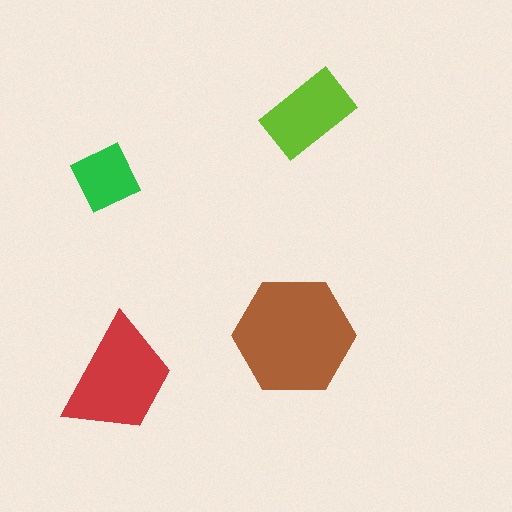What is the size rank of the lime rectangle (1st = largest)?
3rd.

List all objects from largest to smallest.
The brown hexagon, the red trapezoid, the lime rectangle, the green square.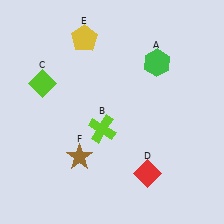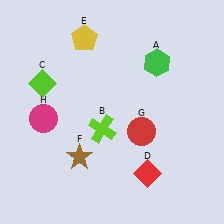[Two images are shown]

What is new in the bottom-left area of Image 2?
A magenta circle (H) was added in the bottom-left area of Image 2.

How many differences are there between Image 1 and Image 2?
There are 2 differences between the two images.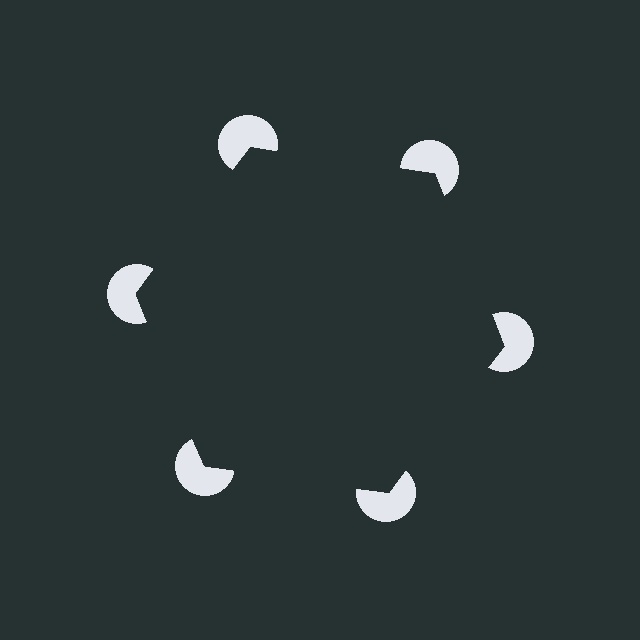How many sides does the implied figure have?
6 sides.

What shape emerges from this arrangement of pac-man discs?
An illusory hexagon — its edges are inferred from the aligned wedge cuts in the pac-man discs, not physically drawn.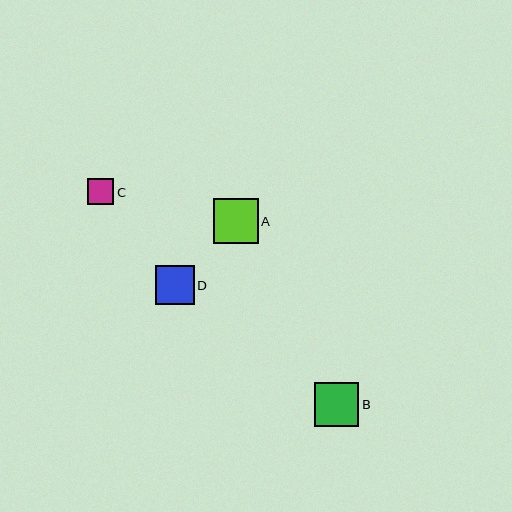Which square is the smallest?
Square C is the smallest with a size of approximately 27 pixels.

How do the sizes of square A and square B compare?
Square A and square B are approximately the same size.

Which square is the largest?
Square A is the largest with a size of approximately 45 pixels.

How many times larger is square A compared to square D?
Square A is approximately 1.2 times the size of square D.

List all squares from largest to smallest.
From largest to smallest: A, B, D, C.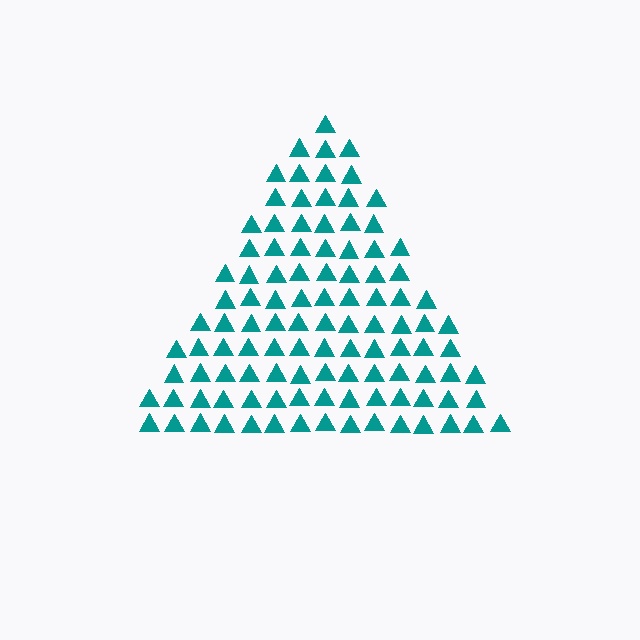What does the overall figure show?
The overall figure shows a triangle.